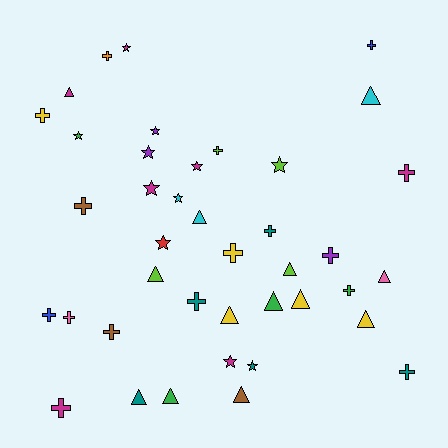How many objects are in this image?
There are 40 objects.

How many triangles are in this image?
There are 13 triangles.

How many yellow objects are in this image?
There are 5 yellow objects.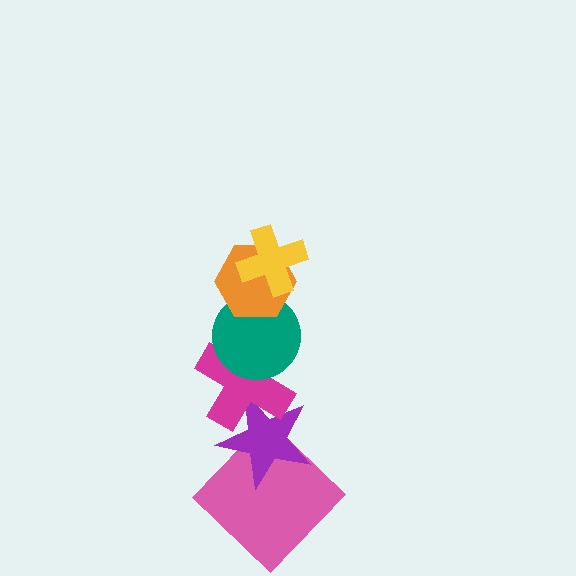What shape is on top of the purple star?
The magenta cross is on top of the purple star.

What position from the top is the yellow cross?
The yellow cross is 1st from the top.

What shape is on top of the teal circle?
The orange hexagon is on top of the teal circle.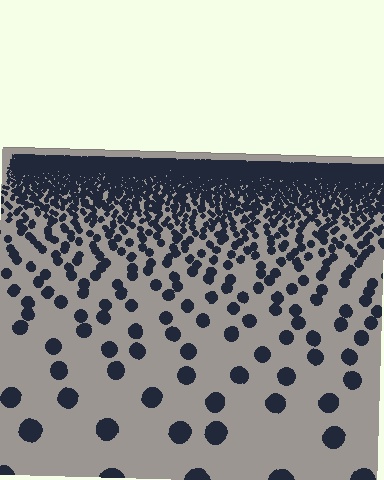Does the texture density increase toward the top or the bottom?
Density increases toward the top.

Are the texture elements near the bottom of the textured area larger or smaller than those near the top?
Larger. Near the bottom, elements are closer to the viewer and appear at a bigger on-screen size.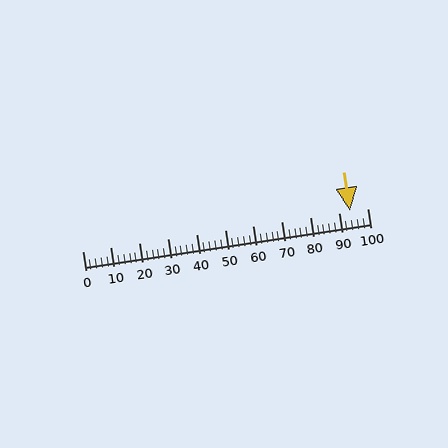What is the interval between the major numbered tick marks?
The major tick marks are spaced 10 units apart.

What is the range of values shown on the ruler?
The ruler shows values from 0 to 100.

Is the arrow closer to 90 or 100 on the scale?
The arrow is closer to 90.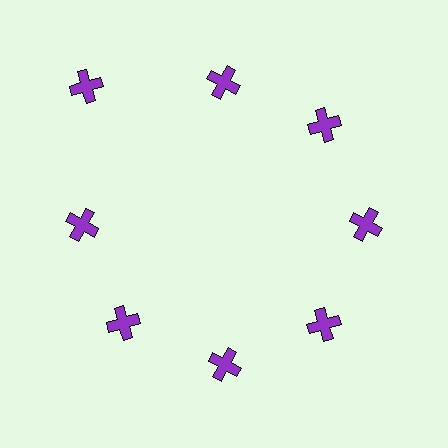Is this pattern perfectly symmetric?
No. The 8 purple crosses are arranged in a ring, but one element near the 10 o'clock position is pushed outward from the center, breaking the 8-fold rotational symmetry.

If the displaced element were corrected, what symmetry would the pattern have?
It would have 8-fold rotational symmetry — the pattern would map onto itself every 45 degrees.